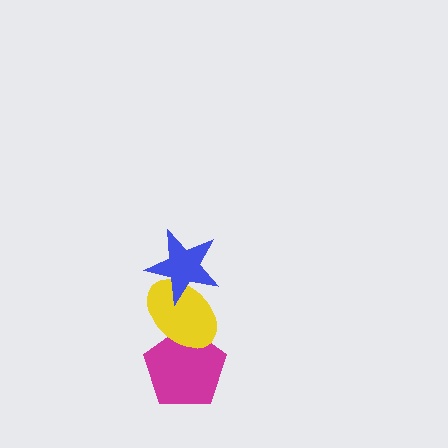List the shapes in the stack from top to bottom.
From top to bottom: the blue star, the yellow ellipse, the magenta pentagon.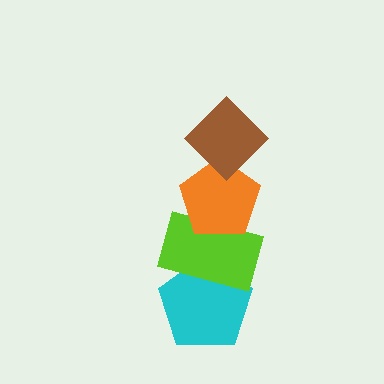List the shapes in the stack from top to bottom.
From top to bottom: the brown diamond, the orange pentagon, the lime rectangle, the cyan pentagon.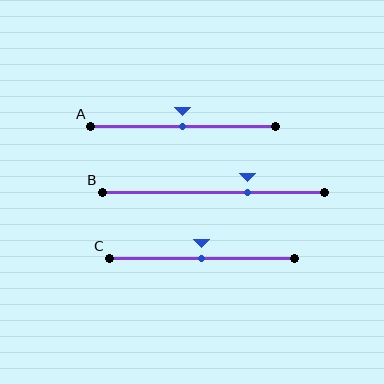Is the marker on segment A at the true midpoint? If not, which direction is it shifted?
Yes, the marker on segment A is at the true midpoint.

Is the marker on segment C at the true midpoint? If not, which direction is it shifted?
Yes, the marker on segment C is at the true midpoint.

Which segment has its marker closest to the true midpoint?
Segment A has its marker closest to the true midpoint.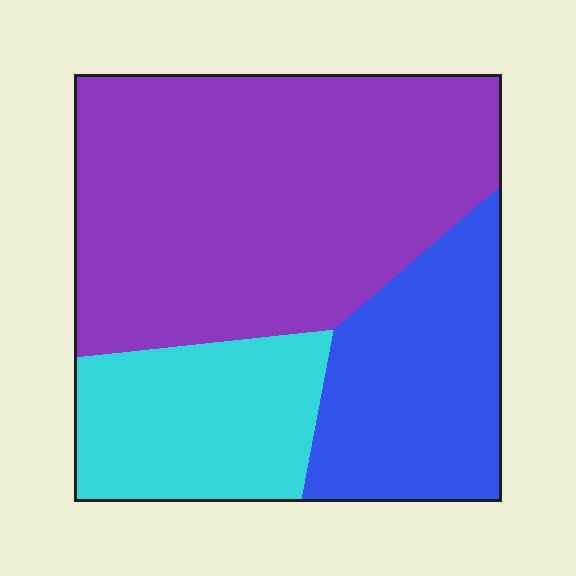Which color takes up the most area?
Purple, at roughly 55%.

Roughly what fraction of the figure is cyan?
Cyan takes up about one fifth (1/5) of the figure.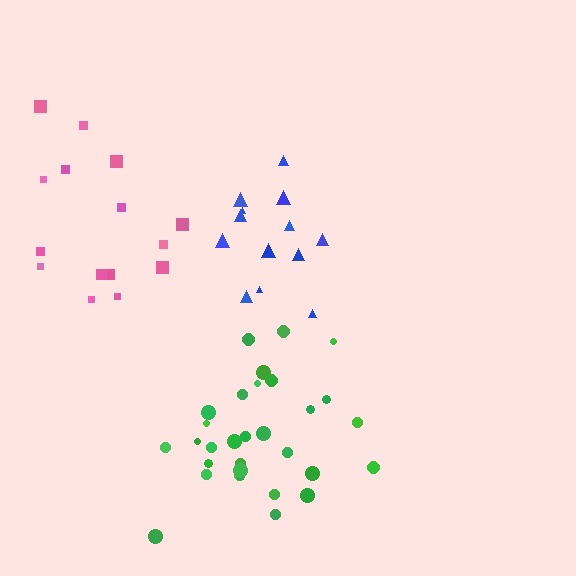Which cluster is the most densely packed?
Blue.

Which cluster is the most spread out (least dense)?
Pink.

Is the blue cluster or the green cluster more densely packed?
Blue.